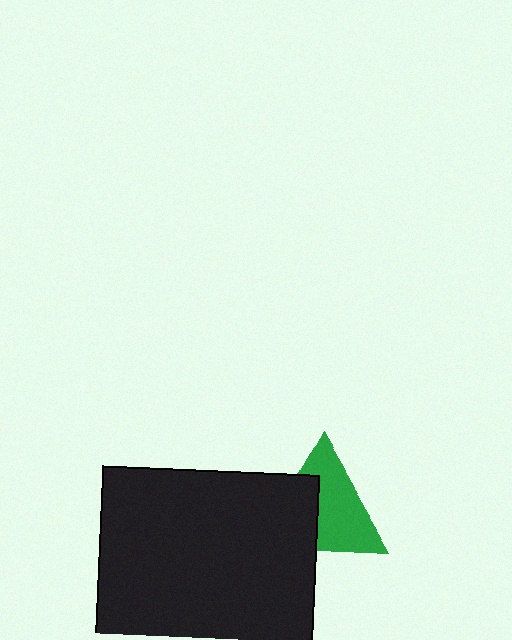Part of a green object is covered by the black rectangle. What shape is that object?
It is a triangle.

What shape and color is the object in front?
The object in front is a black rectangle.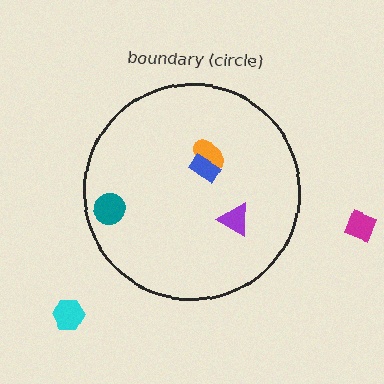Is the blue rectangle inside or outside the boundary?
Inside.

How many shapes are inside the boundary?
4 inside, 2 outside.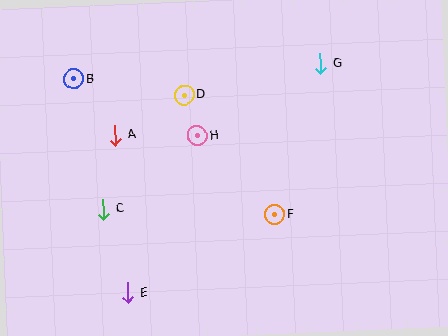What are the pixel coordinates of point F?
Point F is at (275, 215).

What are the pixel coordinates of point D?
Point D is at (184, 95).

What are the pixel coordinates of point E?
Point E is at (128, 293).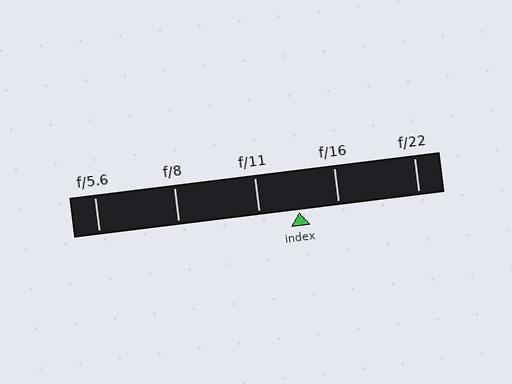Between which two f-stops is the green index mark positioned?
The index mark is between f/11 and f/16.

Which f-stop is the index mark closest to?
The index mark is closest to f/16.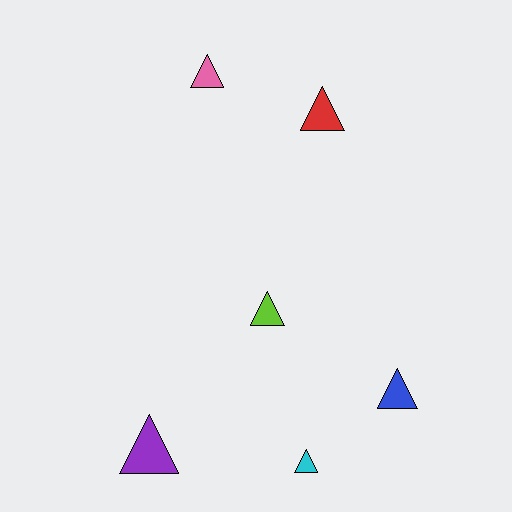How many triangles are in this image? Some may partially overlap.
There are 6 triangles.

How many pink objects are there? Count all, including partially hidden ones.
There is 1 pink object.